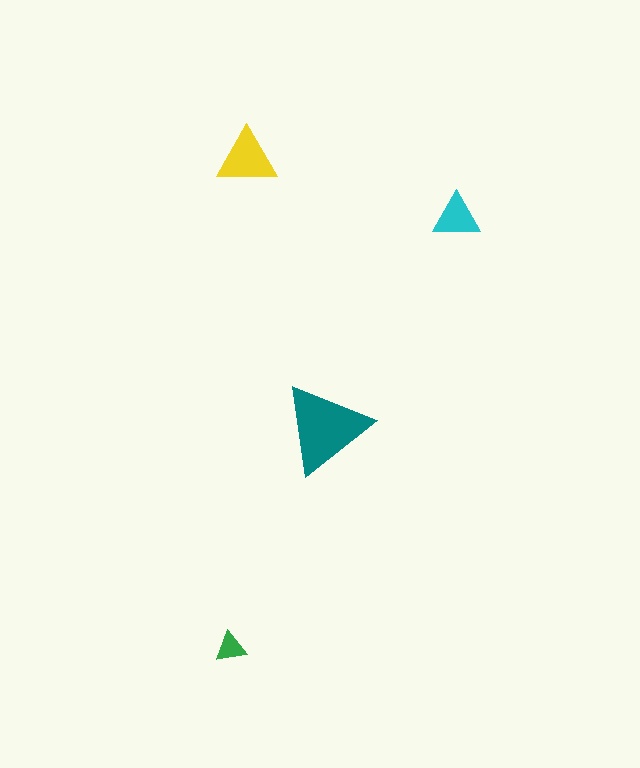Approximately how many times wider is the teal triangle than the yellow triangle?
About 1.5 times wider.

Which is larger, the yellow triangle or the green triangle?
The yellow one.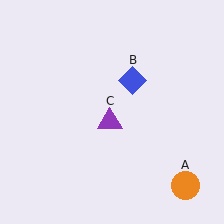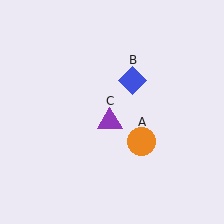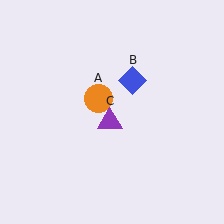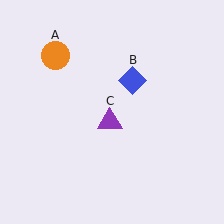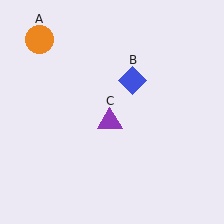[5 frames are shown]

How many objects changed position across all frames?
1 object changed position: orange circle (object A).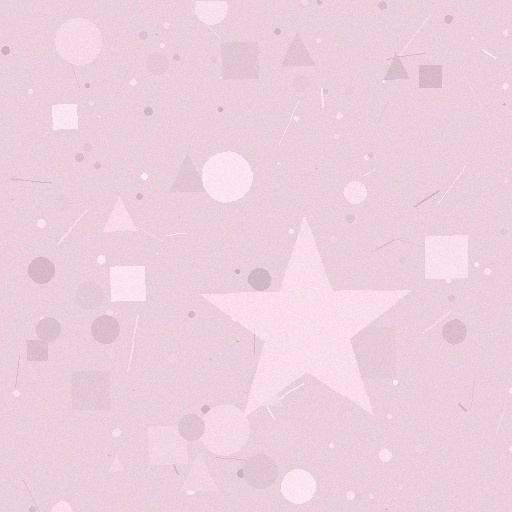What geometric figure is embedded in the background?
A star is embedded in the background.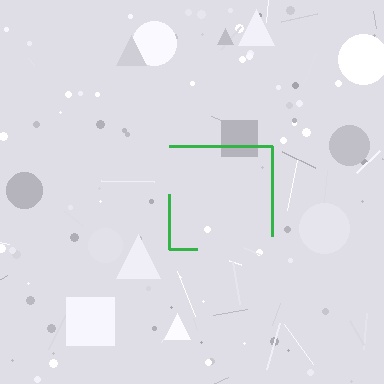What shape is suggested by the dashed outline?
The dashed outline suggests a square.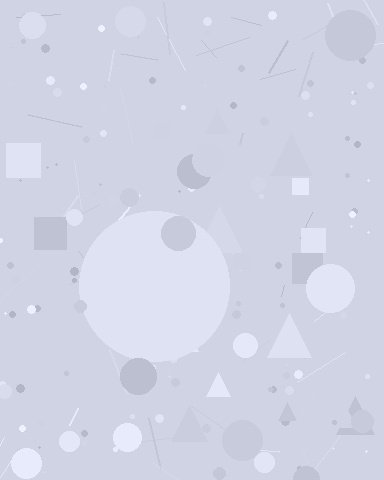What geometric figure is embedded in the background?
A circle is embedded in the background.